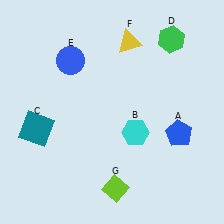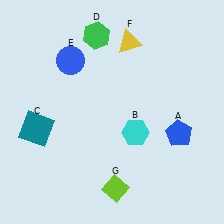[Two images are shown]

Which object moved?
The green hexagon (D) moved left.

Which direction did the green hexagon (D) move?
The green hexagon (D) moved left.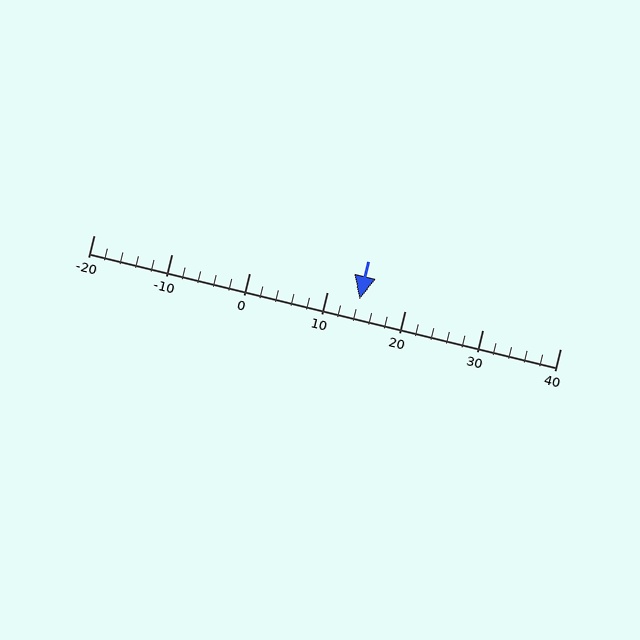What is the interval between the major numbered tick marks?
The major tick marks are spaced 10 units apart.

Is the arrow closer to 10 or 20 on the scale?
The arrow is closer to 10.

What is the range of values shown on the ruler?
The ruler shows values from -20 to 40.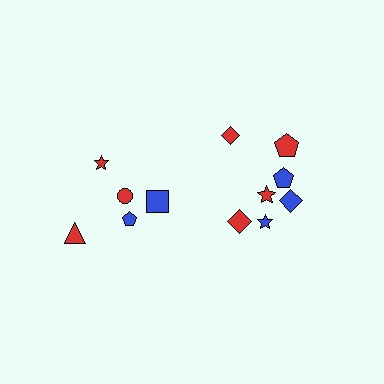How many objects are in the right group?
There are 7 objects.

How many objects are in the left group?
There are 5 objects.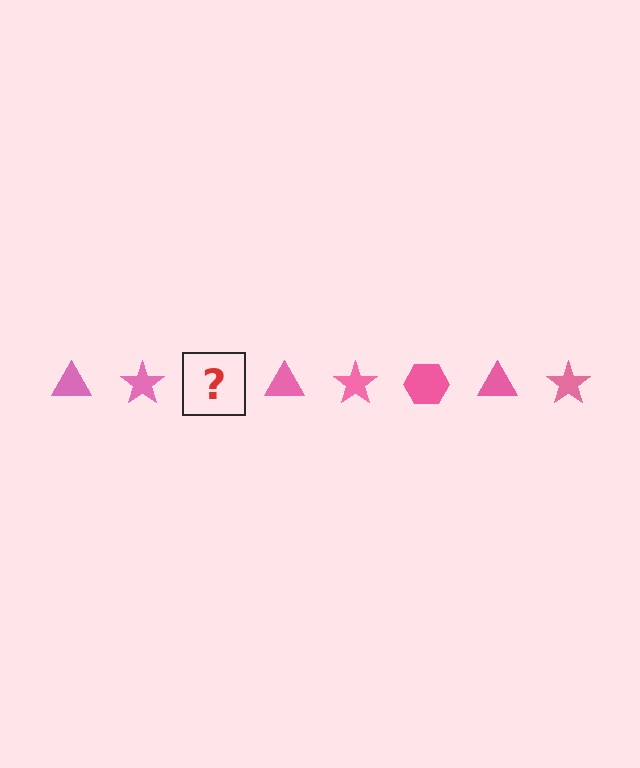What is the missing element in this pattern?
The missing element is a pink hexagon.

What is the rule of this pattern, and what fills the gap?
The rule is that the pattern cycles through triangle, star, hexagon shapes in pink. The gap should be filled with a pink hexagon.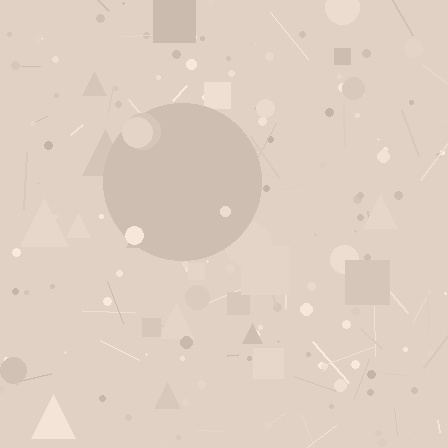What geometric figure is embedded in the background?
A circle is embedded in the background.